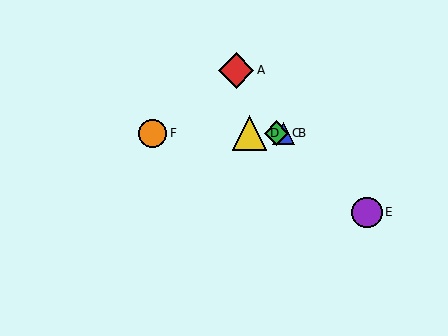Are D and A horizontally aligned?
No, D is at y≈133 and A is at y≈70.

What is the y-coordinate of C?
Object C is at y≈133.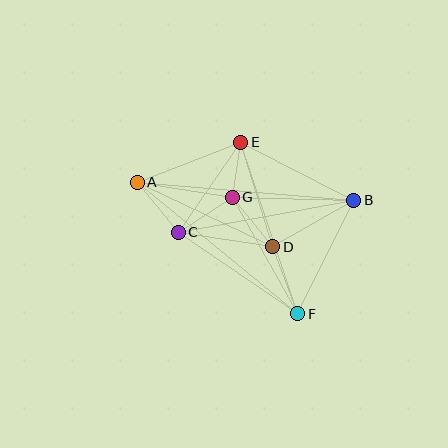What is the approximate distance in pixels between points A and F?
The distance between A and F is approximately 208 pixels.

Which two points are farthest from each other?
Points A and B are farthest from each other.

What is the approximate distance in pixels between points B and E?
The distance between B and E is approximately 127 pixels.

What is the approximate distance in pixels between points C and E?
The distance between C and E is approximately 109 pixels.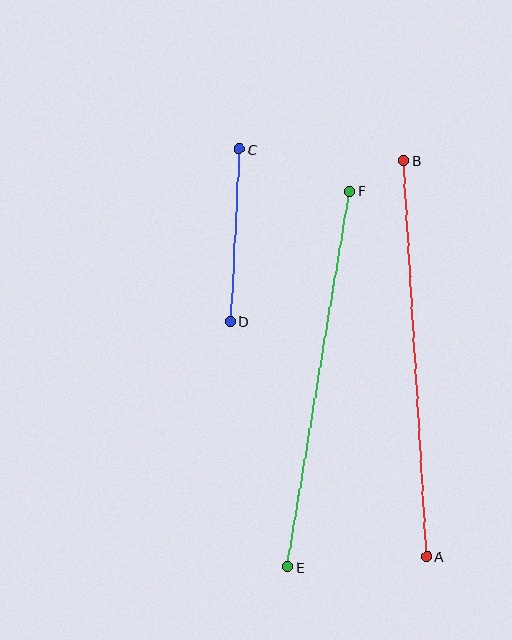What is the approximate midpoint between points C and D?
The midpoint is at approximately (235, 235) pixels.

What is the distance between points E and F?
The distance is approximately 381 pixels.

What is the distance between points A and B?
The distance is approximately 397 pixels.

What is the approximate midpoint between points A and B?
The midpoint is at approximately (415, 359) pixels.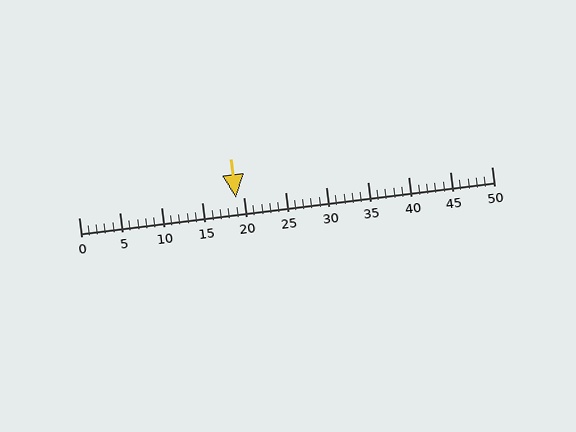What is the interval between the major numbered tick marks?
The major tick marks are spaced 5 units apart.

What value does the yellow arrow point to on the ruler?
The yellow arrow points to approximately 19.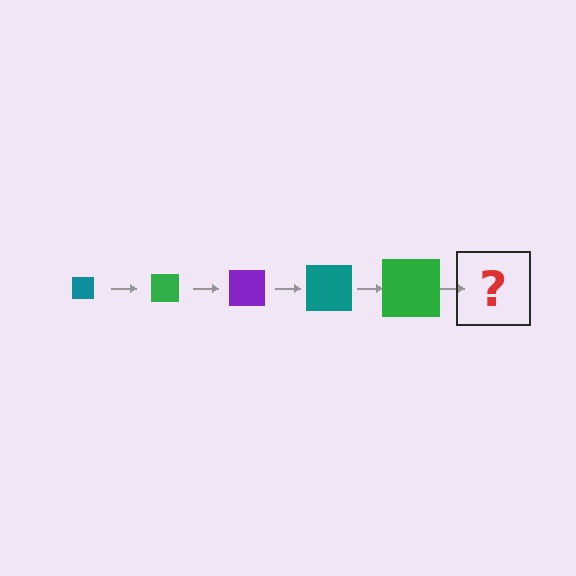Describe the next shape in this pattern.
It should be a purple square, larger than the previous one.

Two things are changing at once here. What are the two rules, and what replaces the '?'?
The two rules are that the square grows larger each step and the color cycles through teal, green, and purple. The '?' should be a purple square, larger than the previous one.